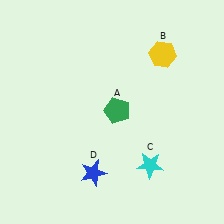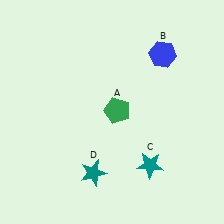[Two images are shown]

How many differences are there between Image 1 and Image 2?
There are 3 differences between the two images.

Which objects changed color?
B changed from yellow to blue. C changed from cyan to teal. D changed from blue to teal.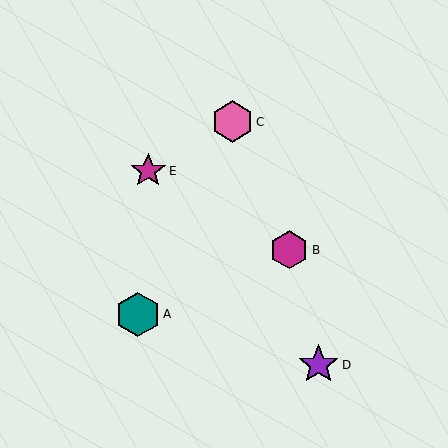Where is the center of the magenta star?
The center of the magenta star is at (148, 171).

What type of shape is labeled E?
Shape E is a magenta star.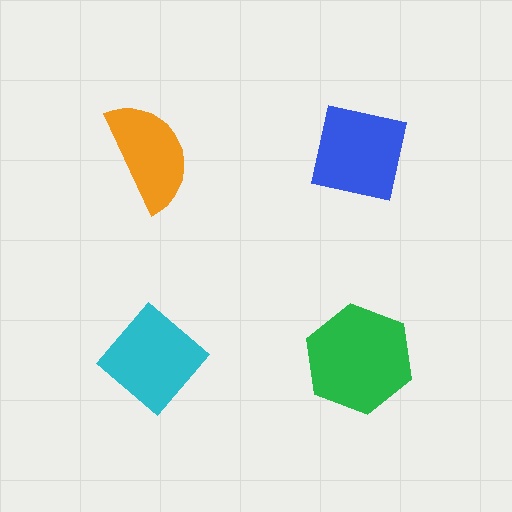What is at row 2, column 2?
A green hexagon.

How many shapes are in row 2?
2 shapes.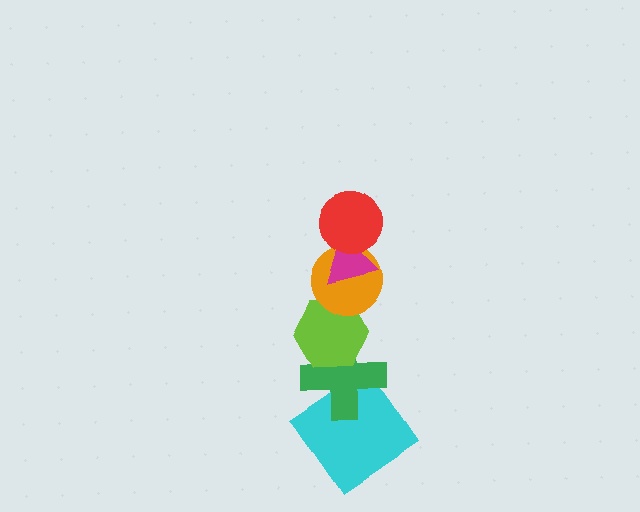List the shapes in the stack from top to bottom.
From top to bottom: the red circle, the magenta triangle, the orange circle, the lime hexagon, the green cross, the cyan diamond.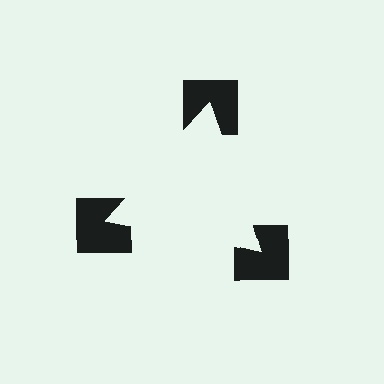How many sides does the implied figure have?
3 sides.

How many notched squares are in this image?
There are 3 — one at each vertex of the illusory triangle.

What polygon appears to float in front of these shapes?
An illusory triangle — its edges are inferred from the aligned wedge cuts in the notched squares, not physically drawn.